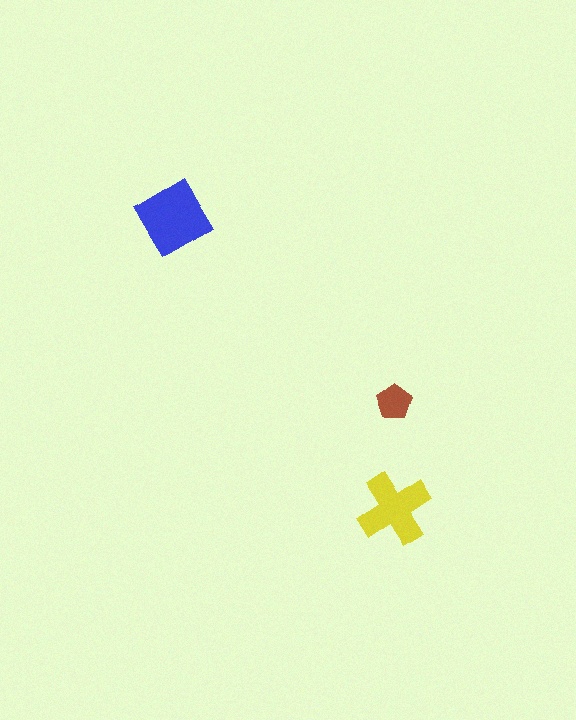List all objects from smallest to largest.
The brown pentagon, the yellow cross, the blue diamond.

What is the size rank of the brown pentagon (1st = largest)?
3rd.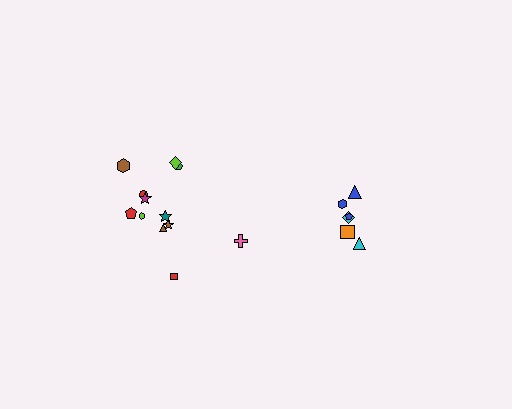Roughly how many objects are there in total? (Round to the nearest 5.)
Roughly 20 objects in total.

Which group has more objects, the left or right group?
The left group.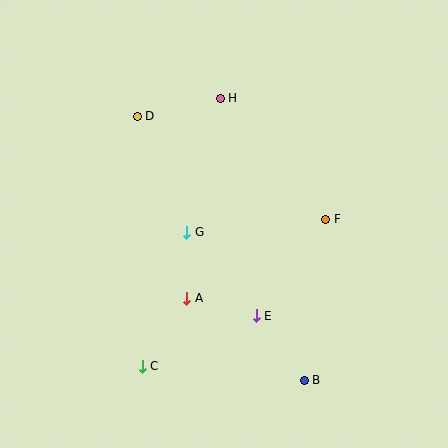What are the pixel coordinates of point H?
Point H is at (220, 98).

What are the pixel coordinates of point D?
Point D is at (137, 116).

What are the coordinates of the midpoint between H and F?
The midpoint between H and F is at (273, 159).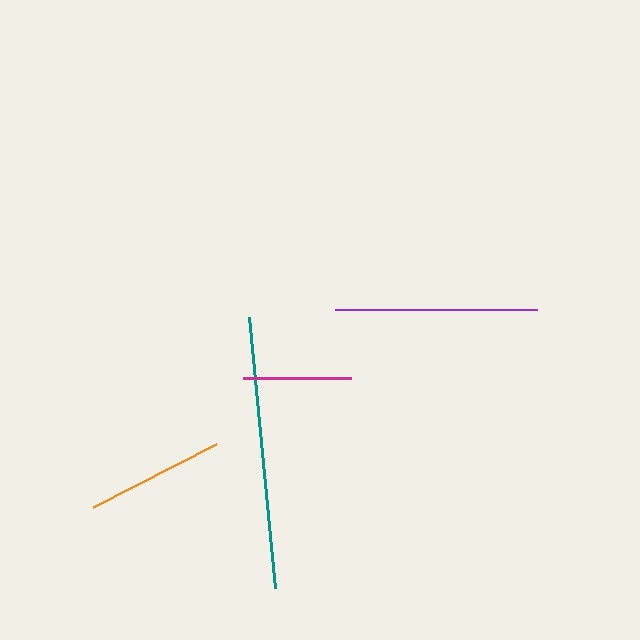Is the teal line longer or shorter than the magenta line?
The teal line is longer than the magenta line.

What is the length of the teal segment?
The teal segment is approximately 273 pixels long.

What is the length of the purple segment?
The purple segment is approximately 202 pixels long.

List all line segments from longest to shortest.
From longest to shortest: teal, purple, orange, magenta.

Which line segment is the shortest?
The magenta line is the shortest at approximately 108 pixels.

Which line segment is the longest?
The teal line is the longest at approximately 273 pixels.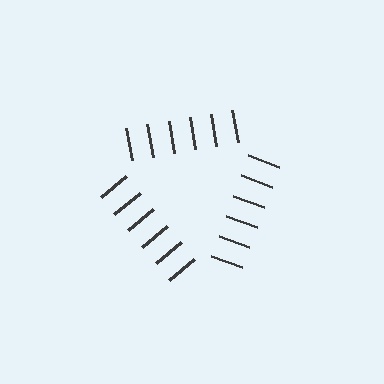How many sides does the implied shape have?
3 sides — the line-ends trace a triangle.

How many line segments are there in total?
18 — 6 along each of the 3 edges.